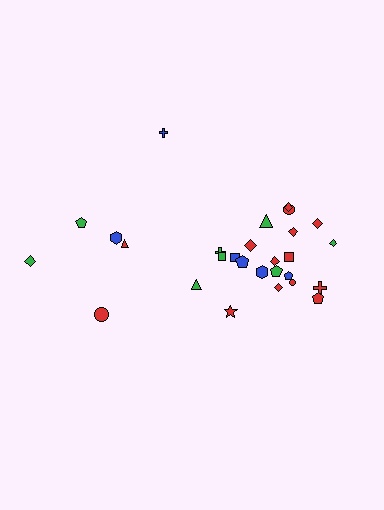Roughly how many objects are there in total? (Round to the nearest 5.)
Roughly 30 objects in total.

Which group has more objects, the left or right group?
The right group.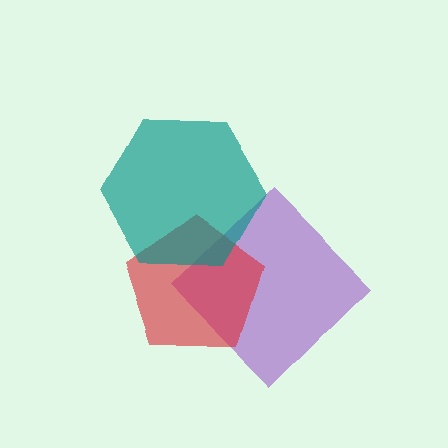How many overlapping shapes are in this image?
There are 3 overlapping shapes in the image.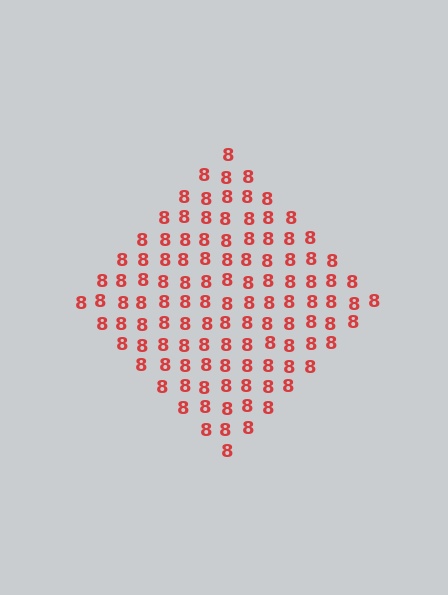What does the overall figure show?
The overall figure shows a diamond.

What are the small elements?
The small elements are digit 8's.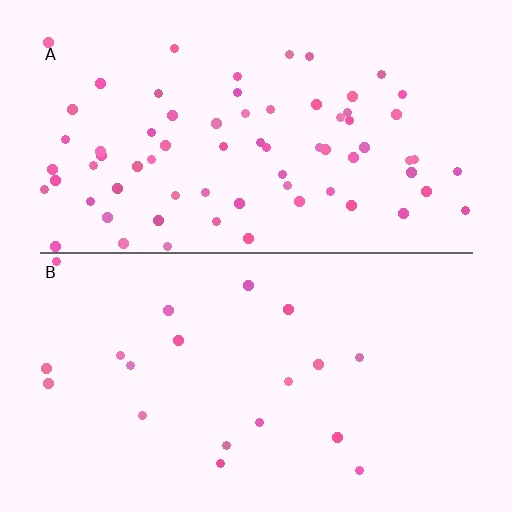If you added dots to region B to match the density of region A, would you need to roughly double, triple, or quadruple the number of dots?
Approximately quadruple.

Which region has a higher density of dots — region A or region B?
A (the top).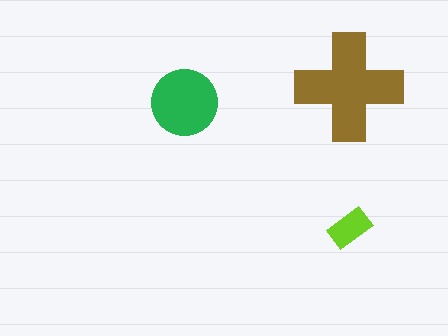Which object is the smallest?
The lime rectangle.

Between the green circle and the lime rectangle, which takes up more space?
The green circle.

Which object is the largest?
The brown cross.